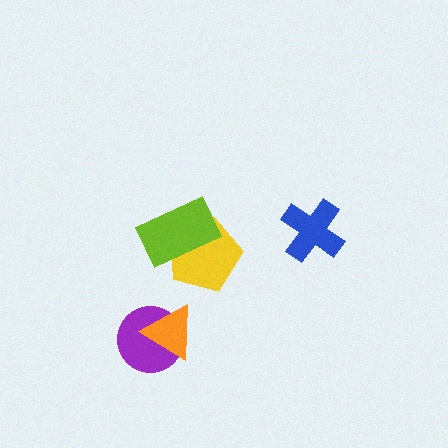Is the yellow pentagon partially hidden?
Yes, it is partially covered by another shape.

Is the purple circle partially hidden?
Yes, it is partially covered by another shape.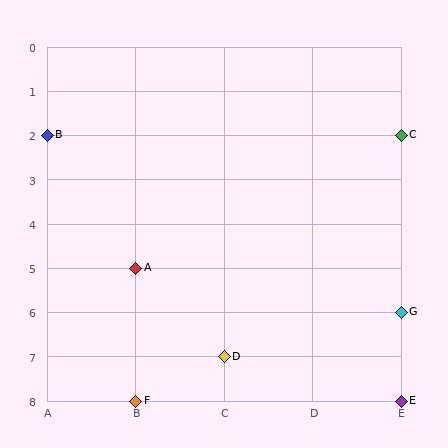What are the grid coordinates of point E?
Point E is at grid coordinates (E, 8).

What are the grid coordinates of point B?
Point B is at grid coordinates (A, 2).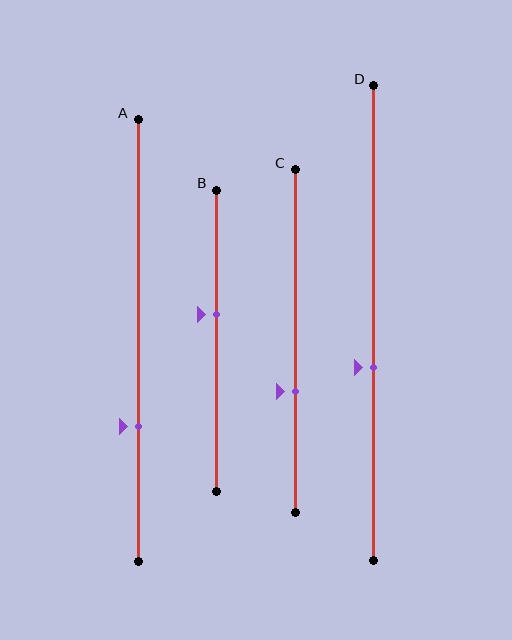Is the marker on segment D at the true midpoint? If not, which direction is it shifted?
No, the marker on segment D is shifted downward by about 9% of the segment length.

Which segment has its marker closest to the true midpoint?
Segment B has its marker closest to the true midpoint.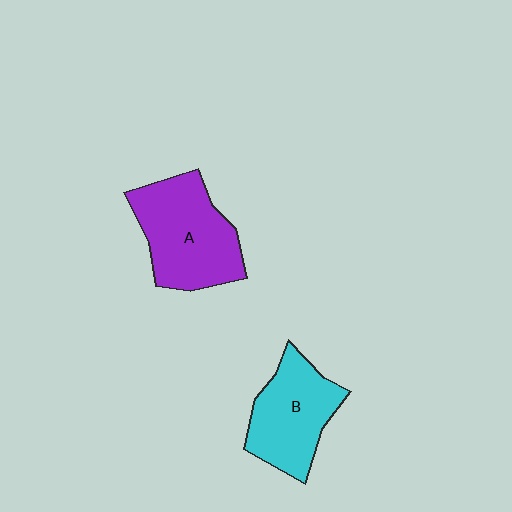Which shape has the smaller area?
Shape B (cyan).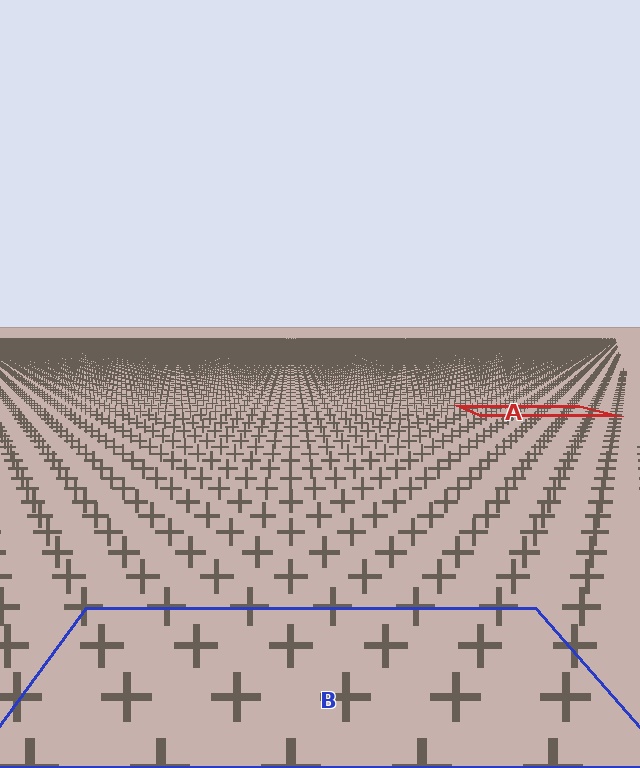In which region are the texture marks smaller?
The texture marks are smaller in region A, because it is farther away.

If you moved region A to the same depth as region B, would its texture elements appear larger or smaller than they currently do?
They would appear larger. At a closer depth, the same texture elements are projected at a bigger on-screen size.